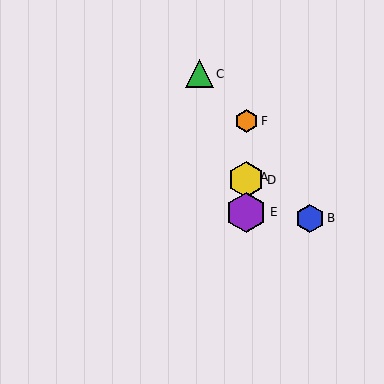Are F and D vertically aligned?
Yes, both are at x≈246.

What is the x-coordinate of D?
Object D is at x≈246.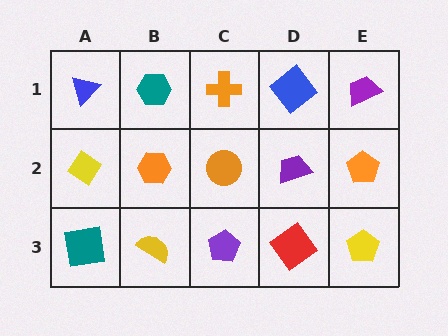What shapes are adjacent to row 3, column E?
An orange pentagon (row 2, column E), a red diamond (row 3, column D).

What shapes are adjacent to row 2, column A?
A blue triangle (row 1, column A), a teal square (row 3, column A), an orange hexagon (row 2, column B).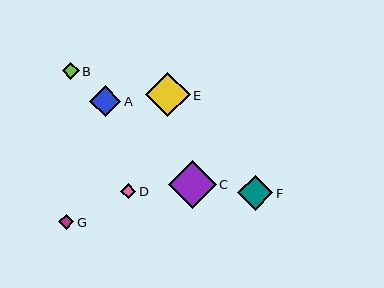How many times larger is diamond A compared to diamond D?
Diamond A is approximately 2.0 times the size of diamond D.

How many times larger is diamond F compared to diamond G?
Diamond F is approximately 2.3 times the size of diamond G.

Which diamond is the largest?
Diamond C is the largest with a size of approximately 48 pixels.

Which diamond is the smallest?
Diamond G is the smallest with a size of approximately 15 pixels.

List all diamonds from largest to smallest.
From largest to smallest: C, E, F, A, B, D, G.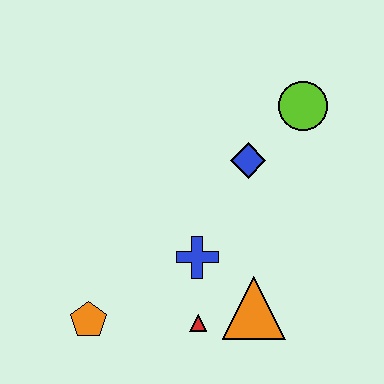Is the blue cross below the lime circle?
Yes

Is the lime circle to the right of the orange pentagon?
Yes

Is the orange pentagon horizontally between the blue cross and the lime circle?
No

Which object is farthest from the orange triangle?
The lime circle is farthest from the orange triangle.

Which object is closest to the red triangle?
The orange triangle is closest to the red triangle.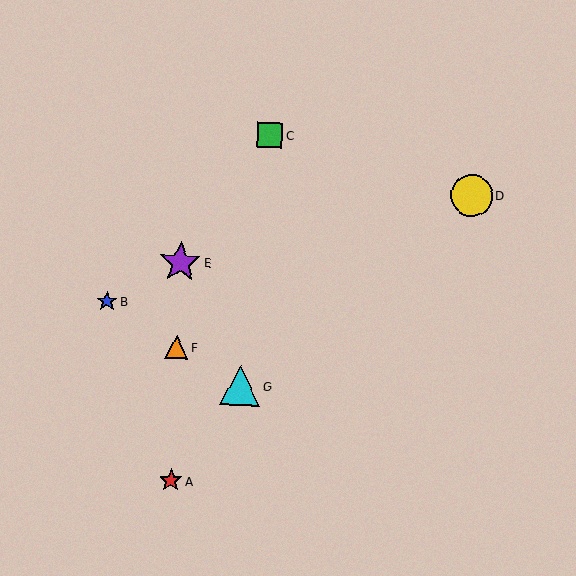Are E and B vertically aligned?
No, E is at x≈180 and B is at x≈107.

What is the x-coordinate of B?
Object B is at x≈107.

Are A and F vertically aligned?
Yes, both are at x≈171.